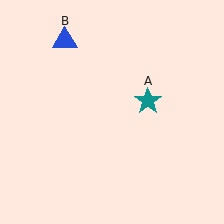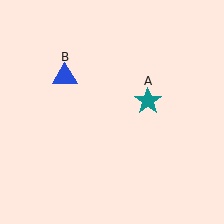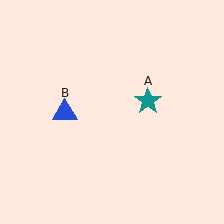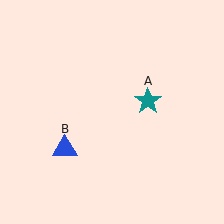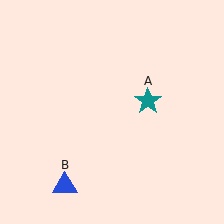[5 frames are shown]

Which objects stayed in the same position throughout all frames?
Teal star (object A) remained stationary.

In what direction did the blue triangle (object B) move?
The blue triangle (object B) moved down.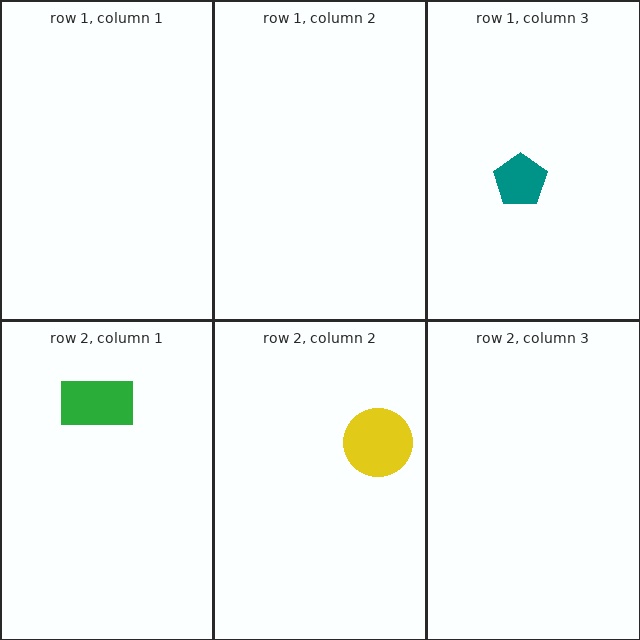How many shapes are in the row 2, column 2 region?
1.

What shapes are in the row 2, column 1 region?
The green rectangle.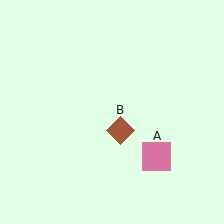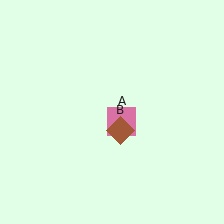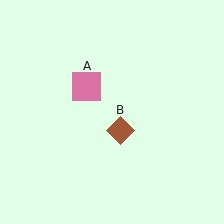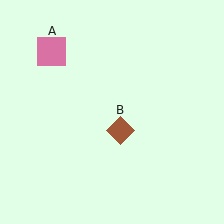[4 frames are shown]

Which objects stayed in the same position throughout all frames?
Brown diamond (object B) remained stationary.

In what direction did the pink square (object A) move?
The pink square (object A) moved up and to the left.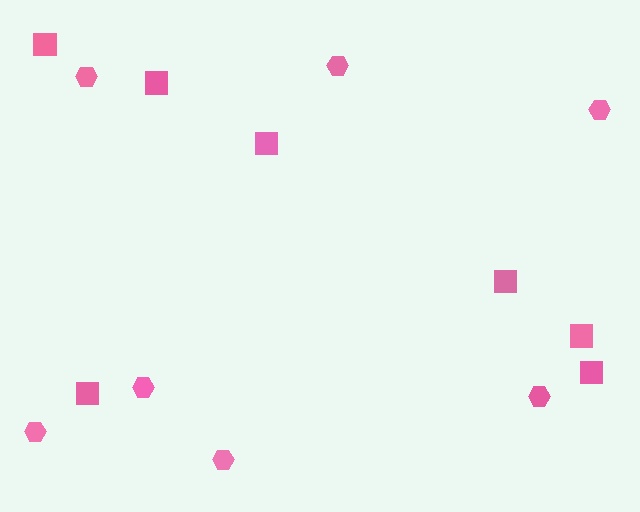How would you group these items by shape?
There are 2 groups: one group of hexagons (7) and one group of squares (7).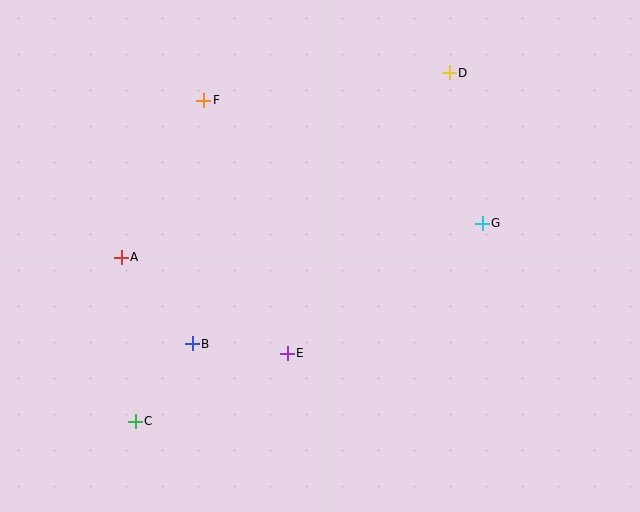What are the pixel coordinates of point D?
Point D is at (449, 73).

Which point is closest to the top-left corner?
Point F is closest to the top-left corner.